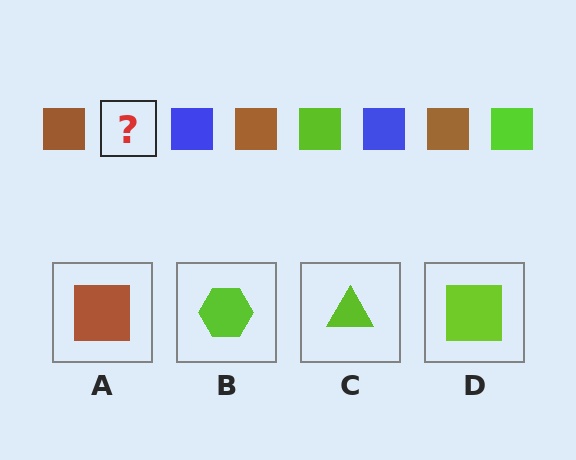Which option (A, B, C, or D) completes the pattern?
D.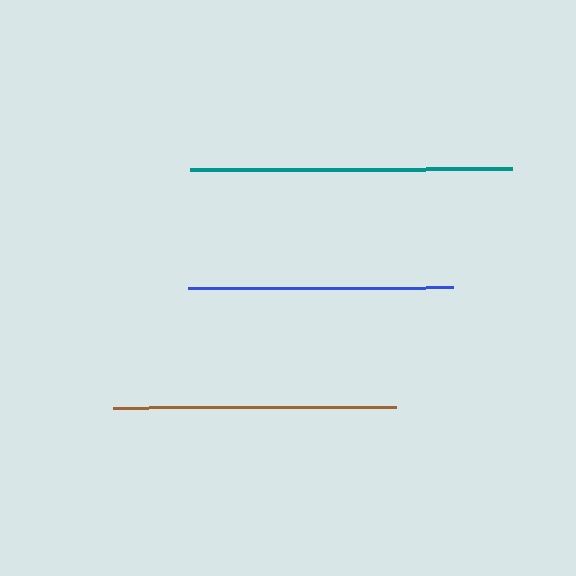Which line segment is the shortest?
The blue line is the shortest at approximately 266 pixels.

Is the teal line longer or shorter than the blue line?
The teal line is longer than the blue line.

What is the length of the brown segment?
The brown segment is approximately 282 pixels long.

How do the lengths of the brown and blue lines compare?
The brown and blue lines are approximately the same length.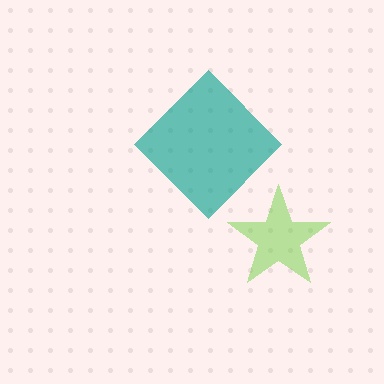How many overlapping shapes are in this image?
There are 2 overlapping shapes in the image.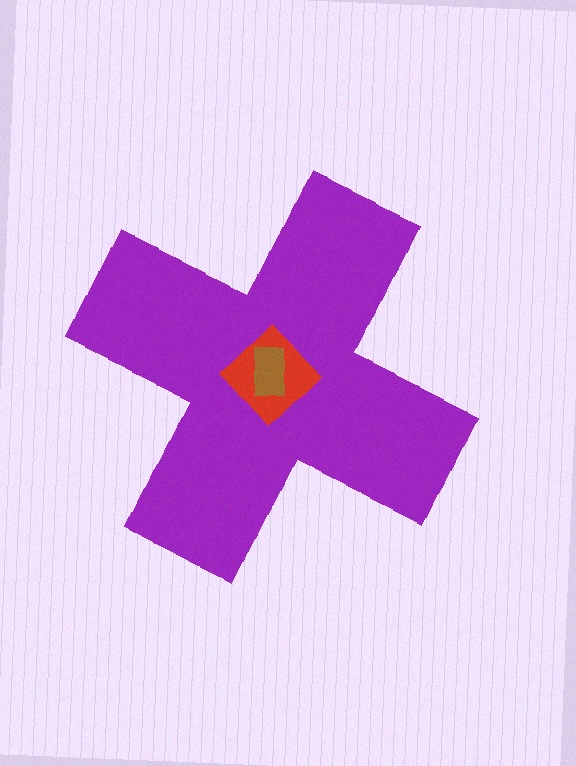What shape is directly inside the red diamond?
The brown rectangle.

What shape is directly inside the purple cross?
The red diamond.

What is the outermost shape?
The purple cross.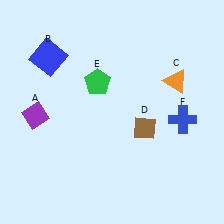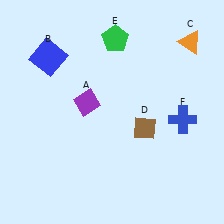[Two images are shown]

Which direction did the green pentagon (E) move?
The green pentagon (E) moved up.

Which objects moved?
The objects that moved are: the purple diamond (A), the orange triangle (C), the green pentagon (E).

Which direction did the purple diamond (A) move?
The purple diamond (A) moved right.